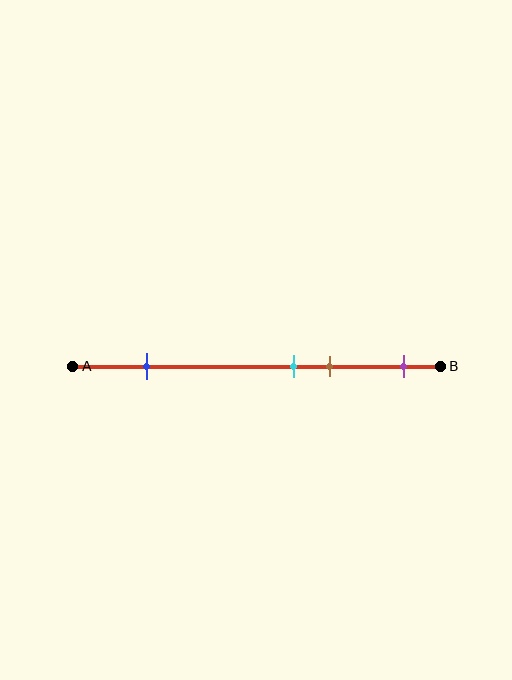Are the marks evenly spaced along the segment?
No, the marks are not evenly spaced.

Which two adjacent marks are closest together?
The cyan and brown marks are the closest adjacent pair.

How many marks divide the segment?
There are 4 marks dividing the segment.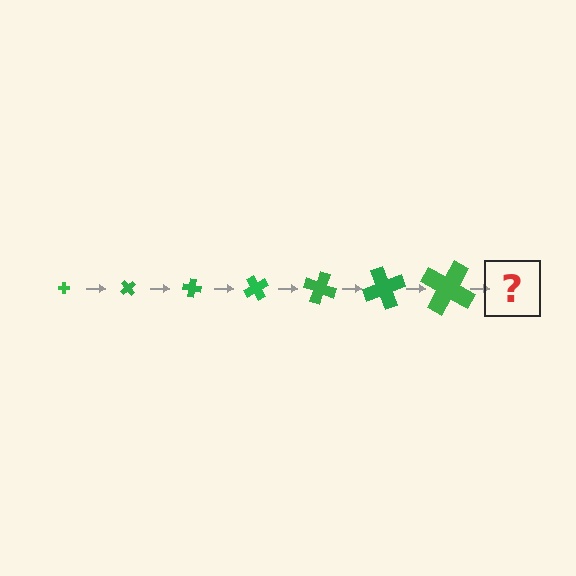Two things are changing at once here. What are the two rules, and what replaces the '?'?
The two rules are that the cross grows larger each step and it rotates 50 degrees each step. The '?' should be a cross, larger than the previous one and rotated 350 degrees from the start.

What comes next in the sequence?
The next element should be a cross, larger than the previous one and rotated 350 degrees from the start.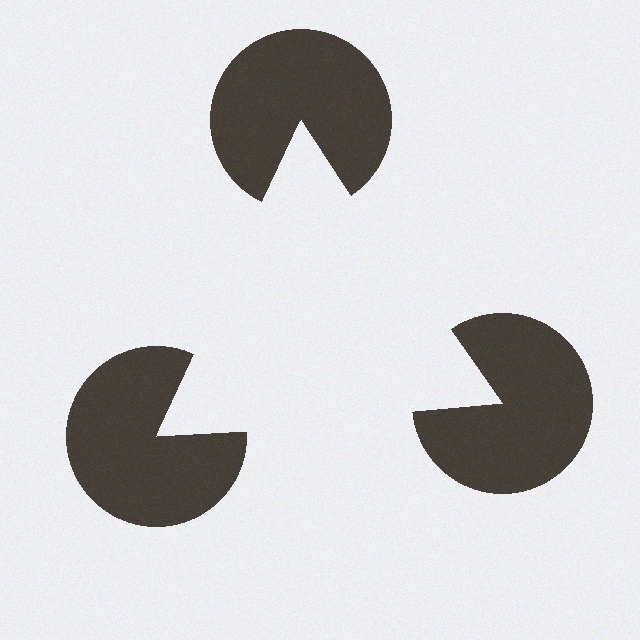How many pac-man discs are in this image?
There are 3 — one at each vertex of the illusory triangle.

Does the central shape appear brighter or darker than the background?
It typically appears slightly brighter than the background, even though no actual brightness change is drawn.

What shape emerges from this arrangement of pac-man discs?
An illusory triangle — its edges are inferred from the aligned wedge cuts in the pac-man discs, not physically drawn.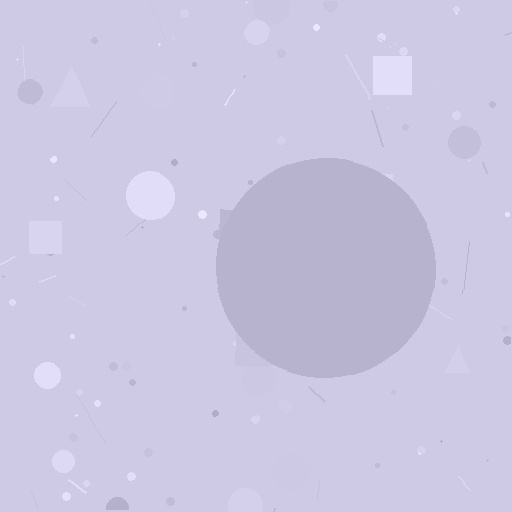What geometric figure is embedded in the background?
A circle is embedded in the background.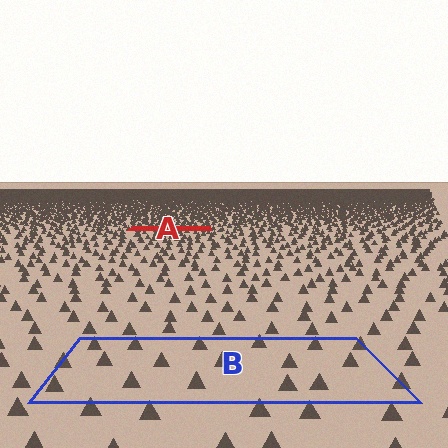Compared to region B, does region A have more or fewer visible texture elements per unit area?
Region A has more texture elements per unit area — they are packed more densely because it is farther away.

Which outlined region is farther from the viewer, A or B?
Region A is farther from the viewer — the texture elements inside it appear smaller and more densely packed.